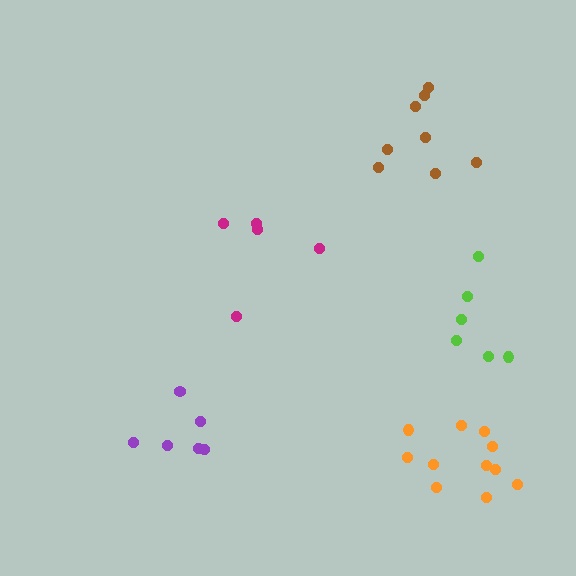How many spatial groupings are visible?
There are 5 spatial groupings.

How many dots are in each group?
Group 1: 8 dots, Group 2: 5 dots, Group 3: 6 dots, Group 4: 6 dots, Group 5: 11 dots (36 total).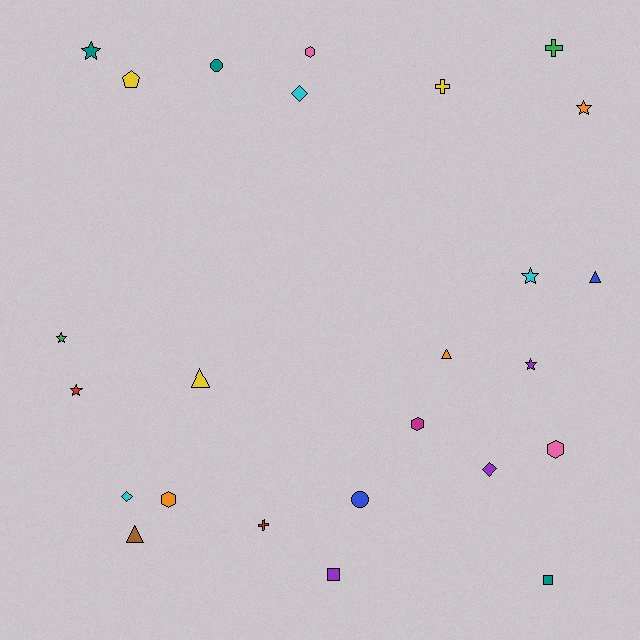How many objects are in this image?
There are 25 objects.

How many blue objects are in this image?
There are 2 blue objects.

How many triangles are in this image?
There are 4 triangles.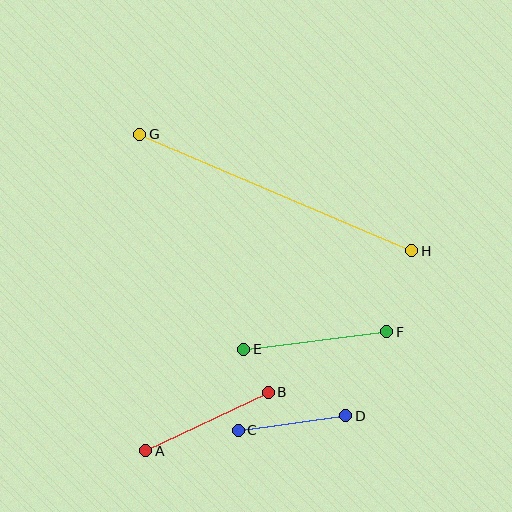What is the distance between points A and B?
The distance is approximately 136 pixels.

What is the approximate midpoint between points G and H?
The midpoint is at approximately (276, 192) pixels.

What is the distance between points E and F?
The distance is approximately 144 pixels.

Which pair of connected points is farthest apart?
Points G and H are farthest apart.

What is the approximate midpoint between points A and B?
The midpoint is at approximately (207, 422) pixels.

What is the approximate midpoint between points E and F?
The midpoint is at approximately (315, 341) pixels.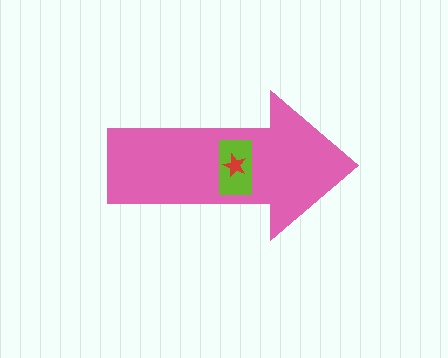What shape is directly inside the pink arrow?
The lime rectangle.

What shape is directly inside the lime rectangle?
The red star.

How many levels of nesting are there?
3.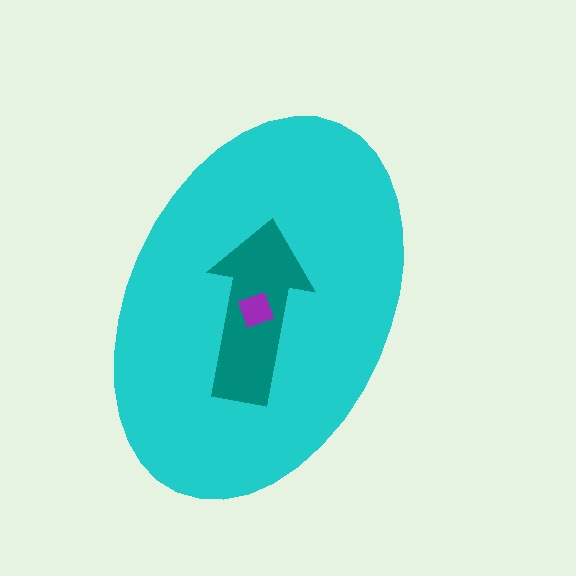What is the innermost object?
The purple square.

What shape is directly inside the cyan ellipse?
The teal arrow.